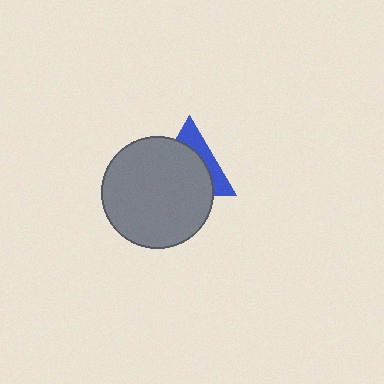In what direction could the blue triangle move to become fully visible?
The blue triangle could move toward the upper-right. That would shift it out from behind the gray circle entirely.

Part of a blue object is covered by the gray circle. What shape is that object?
It is a triangle.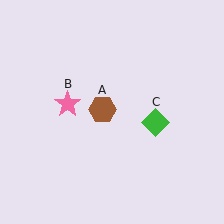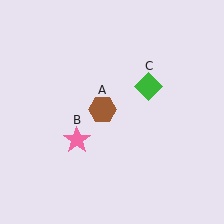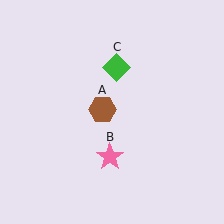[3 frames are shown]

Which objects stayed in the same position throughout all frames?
Brown hexagon (object A) remained stationary.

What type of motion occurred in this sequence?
The pink star (object B), green diamond (object C) rotated counterclockwise around the center of the scene.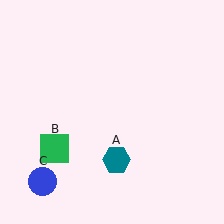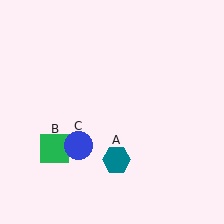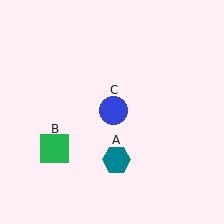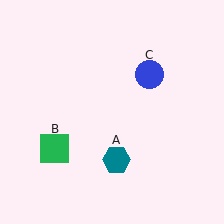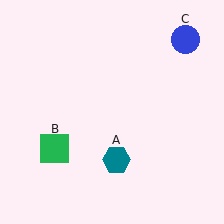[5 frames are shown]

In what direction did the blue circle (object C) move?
The blue circle (object C) moved up and to the right.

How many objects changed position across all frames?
1 object changed position: blue circle (object C).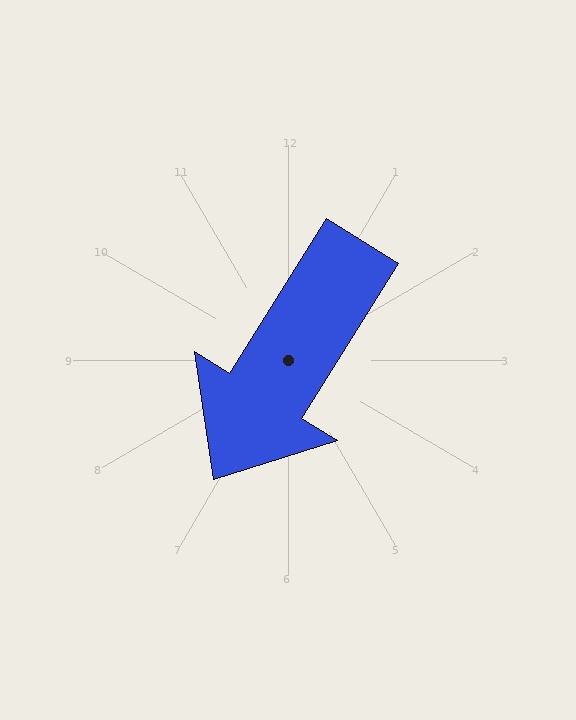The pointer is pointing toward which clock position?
Roughly 7 o'clock.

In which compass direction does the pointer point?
Southwest.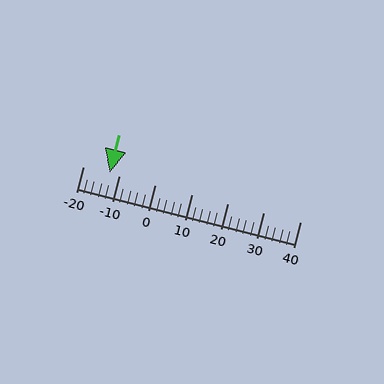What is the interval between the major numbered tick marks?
The major tick marks are spaced 10 units apart.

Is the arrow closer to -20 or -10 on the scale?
The arrow is closer to -10.